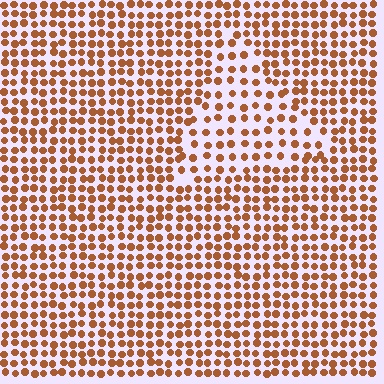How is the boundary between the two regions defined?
The boundary is defined by a change in element density (approximately 1.7x ratio). All elements are the same color, size, and shape.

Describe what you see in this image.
The image contains small brown elements arranged at two different densities. A triangle-shaped region is visible where the elements are less densely packed than the surrounding area.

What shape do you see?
I see a triangle.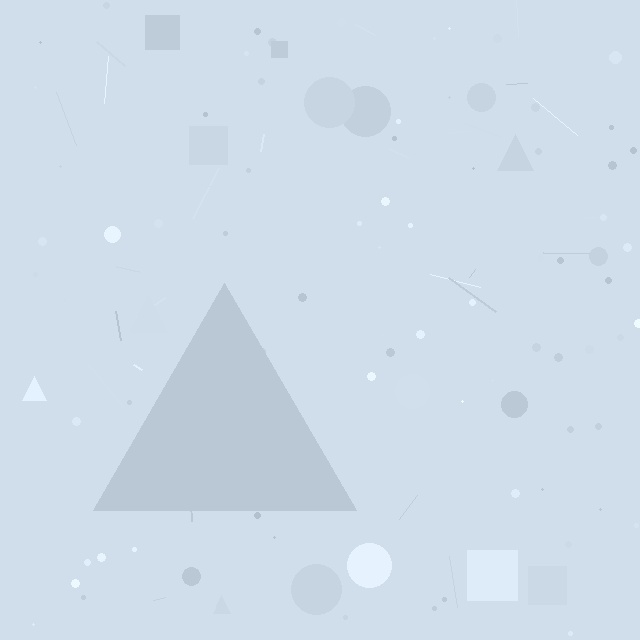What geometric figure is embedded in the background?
A triangle is embedded in the background.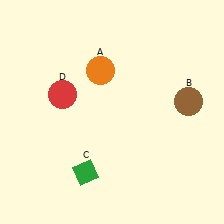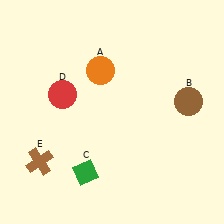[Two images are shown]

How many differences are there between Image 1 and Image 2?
There is 1 difference between the two images.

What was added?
A brown cross (E) was added in Image 2.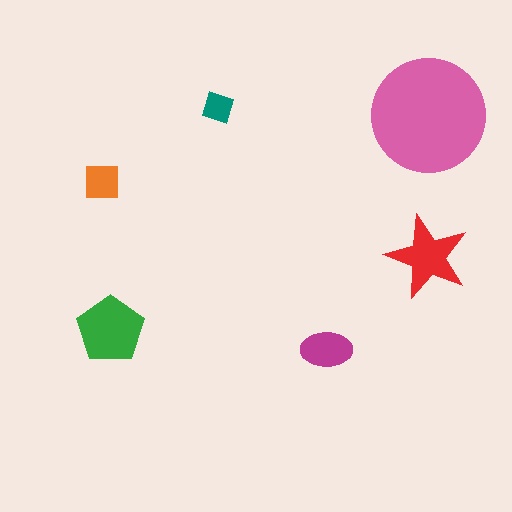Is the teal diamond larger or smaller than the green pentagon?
Smaller.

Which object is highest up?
The teal diamond is topmost.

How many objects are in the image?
There are 6 objects in the image.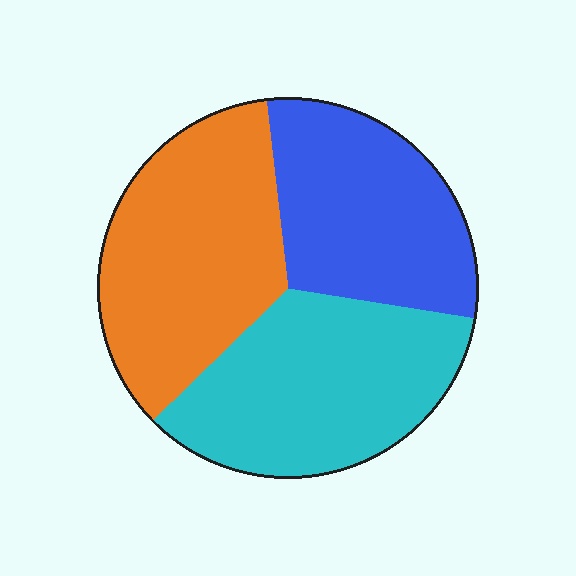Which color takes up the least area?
Blue, at roughly 30%.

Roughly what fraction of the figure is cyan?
Cyan takes up about one third (1/3) of the figure.